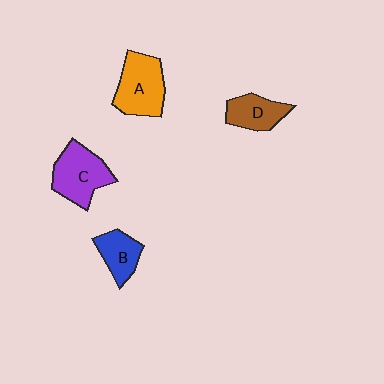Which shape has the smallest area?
Shape B (blue).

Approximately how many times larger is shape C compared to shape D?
Approximately 1.5 times.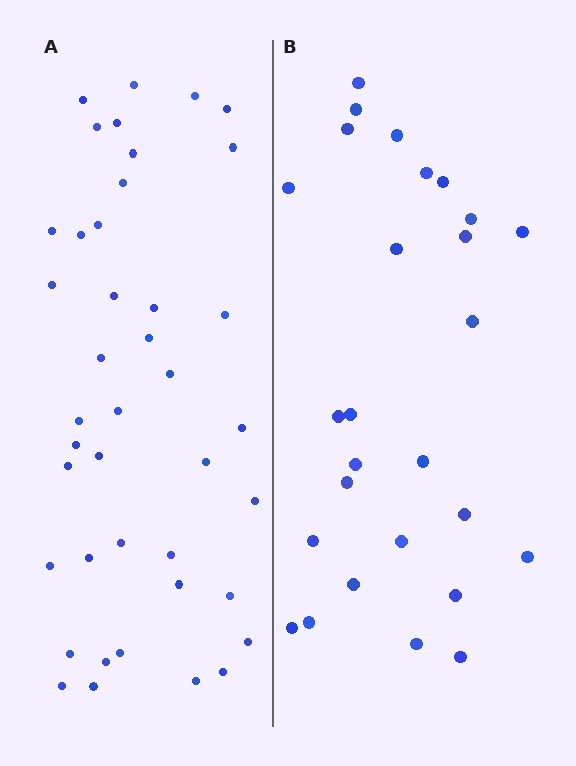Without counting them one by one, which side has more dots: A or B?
Region A (the left region) has more dots.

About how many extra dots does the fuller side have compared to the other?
Region A has approximately 15 more dots than region B.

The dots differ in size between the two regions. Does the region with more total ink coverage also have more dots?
No. Region B has more total ink coverage because its dots are larger, but region A actually contains more individual dots. Total area can be misleading — the number of items is what matters here.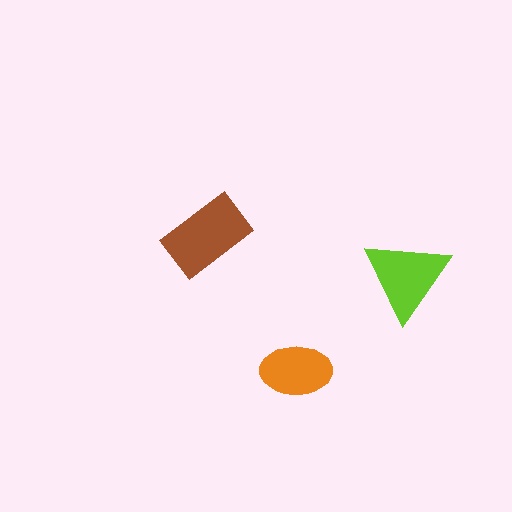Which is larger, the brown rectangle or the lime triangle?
The brown rectangle.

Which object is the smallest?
The orange ellipse.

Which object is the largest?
The brown rectangle.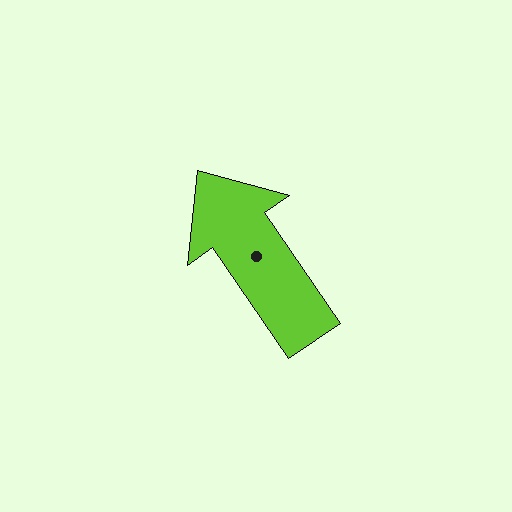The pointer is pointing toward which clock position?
Roughly 11 o'clock.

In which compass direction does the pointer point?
Northwest.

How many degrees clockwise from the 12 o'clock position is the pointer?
Approximately 326 degrees.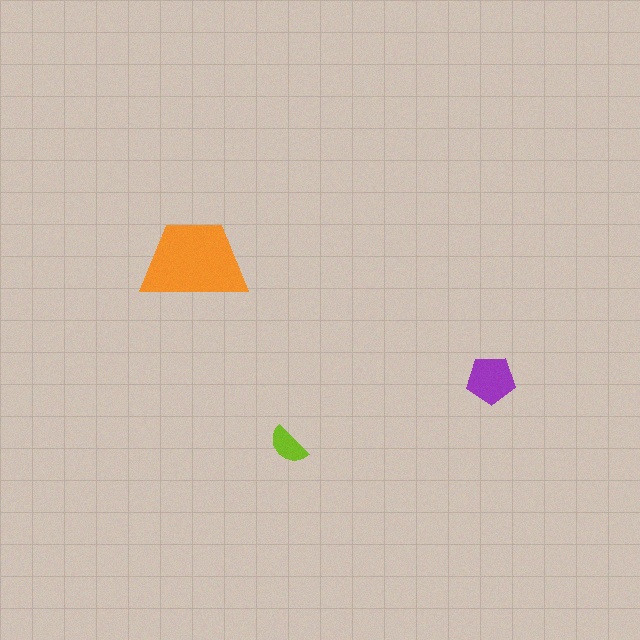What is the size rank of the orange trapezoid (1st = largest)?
1st.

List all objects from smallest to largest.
The lime semicircle, the purple pentagon, the orange trapezoid.